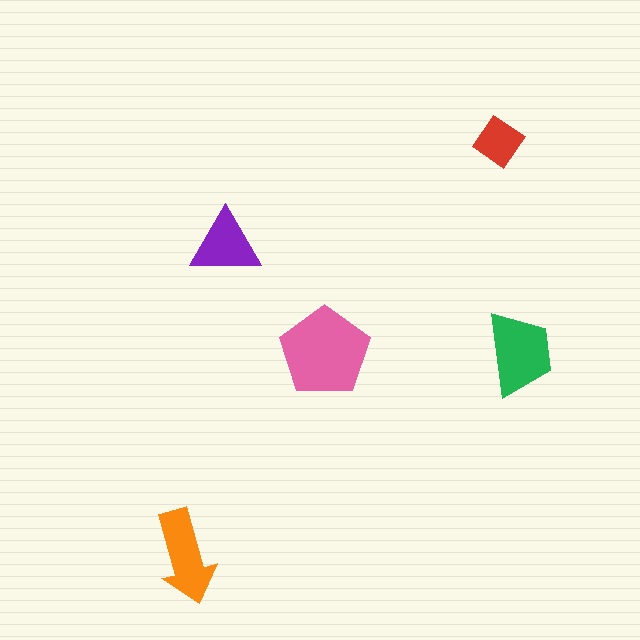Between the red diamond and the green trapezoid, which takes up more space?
The green trapezoid.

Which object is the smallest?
The red diamond.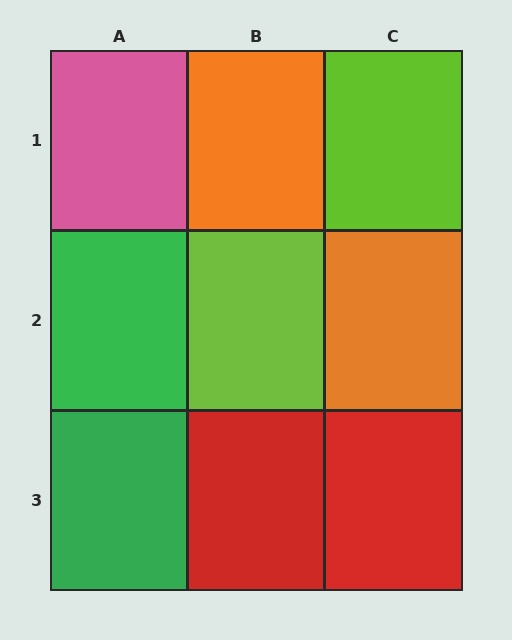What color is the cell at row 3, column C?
Red.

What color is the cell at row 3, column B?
Red.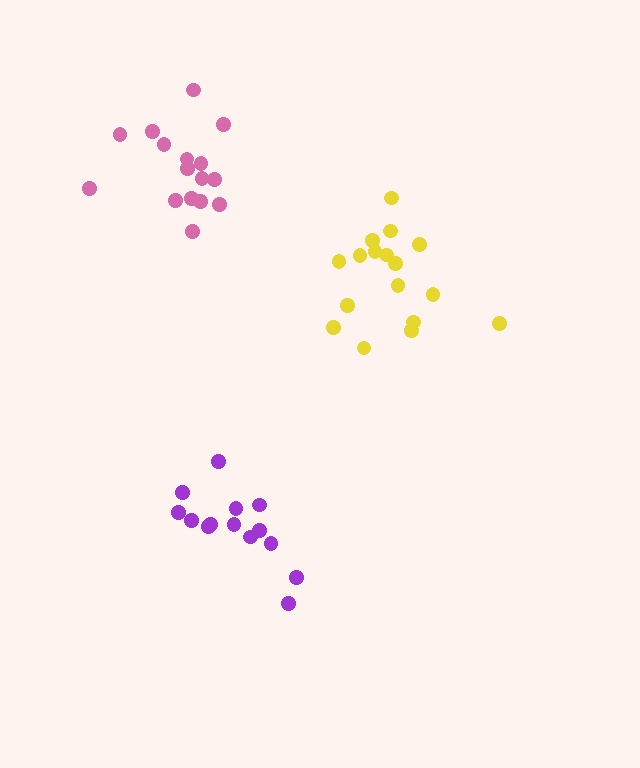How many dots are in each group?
Group 1: 14 dots, Group 2: 16 dots, Group 3: 17 dots (47 total).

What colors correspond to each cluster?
The clusters are colored: purple, pink, yellow.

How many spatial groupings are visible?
There are 3 spatial groupings.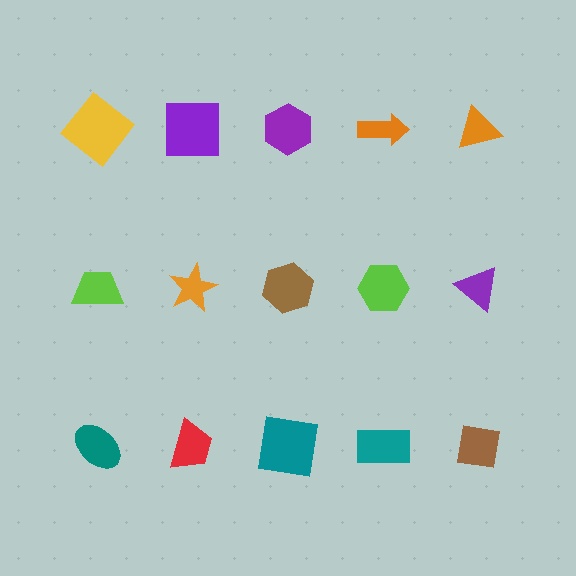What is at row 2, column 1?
A lime trapezoid.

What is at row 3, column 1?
A teal ellipse.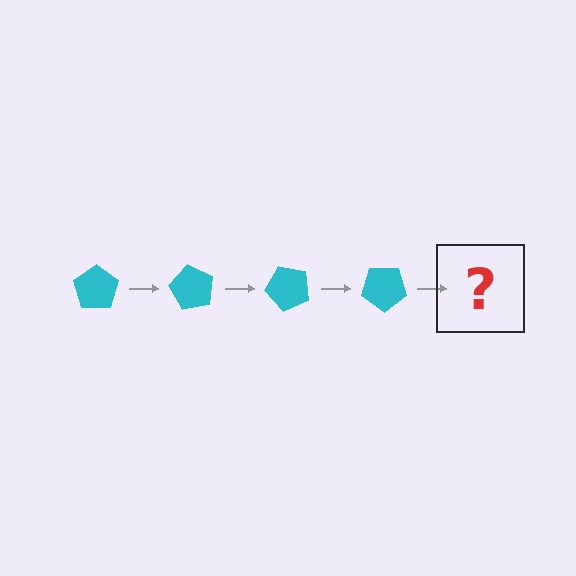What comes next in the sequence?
The next element should be a cyan pentagon rotated 240 degrees.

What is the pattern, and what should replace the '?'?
The pattern is that the pentagon rotates 60 degrees each step. The '?' should be a cyan pentagon rotated 240 degrees.